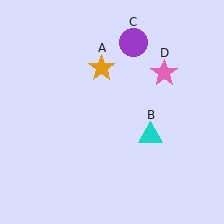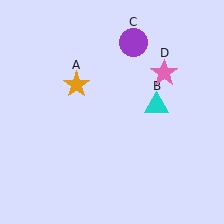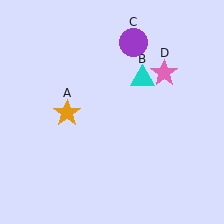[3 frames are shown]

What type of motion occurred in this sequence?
The orange star (object A), cyan triangle (object B) rotated counterclockwise around the center of the scene.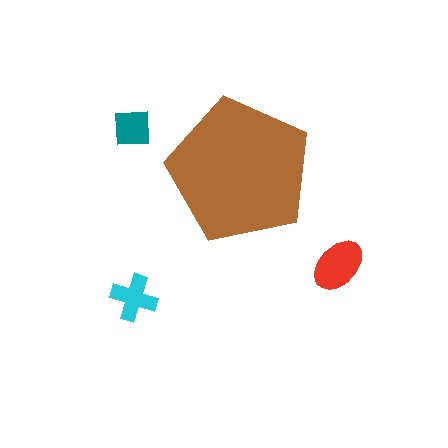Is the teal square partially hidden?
No, the teal square is fully visible.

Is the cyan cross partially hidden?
No, the cyan cross is fully visible.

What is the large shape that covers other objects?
A brown pentagon.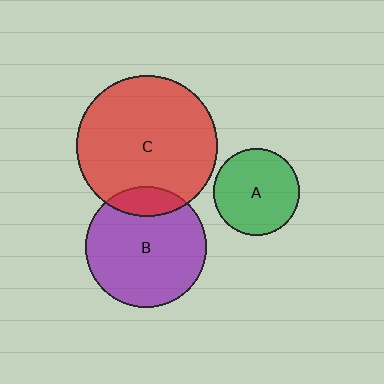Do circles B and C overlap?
Yes.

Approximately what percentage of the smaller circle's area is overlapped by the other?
Approximately 15%.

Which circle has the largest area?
Circle C (red).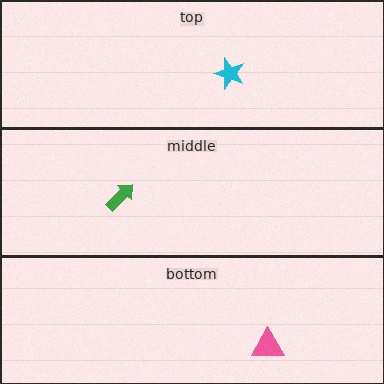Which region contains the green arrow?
The middle region.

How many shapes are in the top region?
1.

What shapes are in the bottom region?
The pink triangle.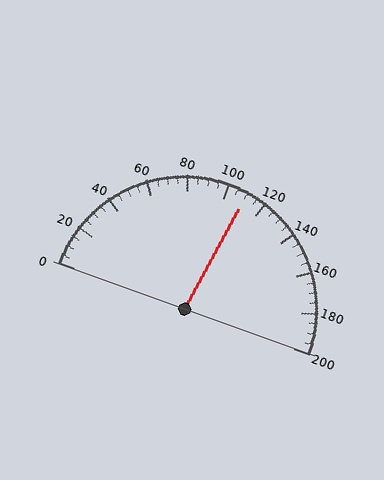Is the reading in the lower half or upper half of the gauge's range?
The reading is in the upper half of the range (0 to 200).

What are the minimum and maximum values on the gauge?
The gauge ranges from 0 to 200.